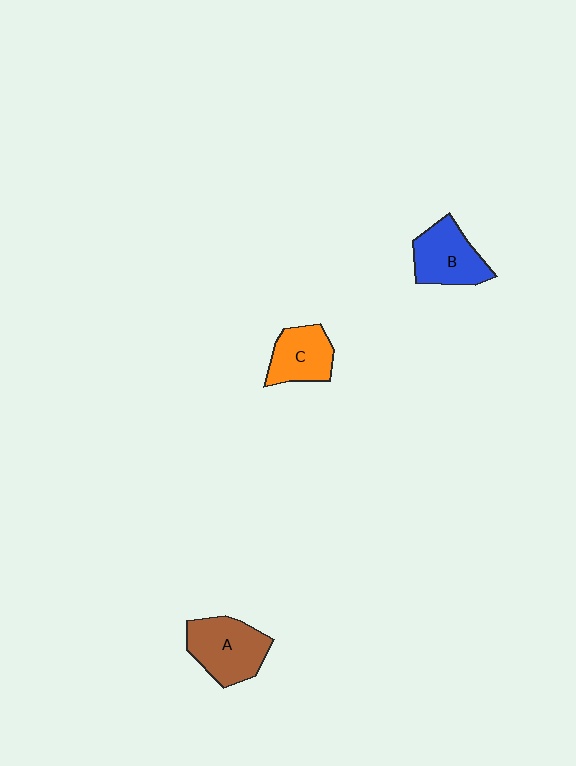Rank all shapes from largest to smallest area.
From largest to smallest: A (brown), B (blue), C (orange).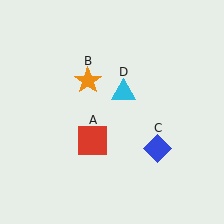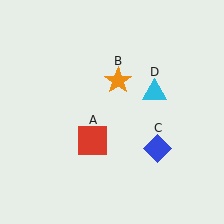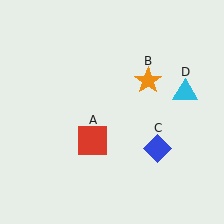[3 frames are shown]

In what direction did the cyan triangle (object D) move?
The cyan triangle (object D) moved right.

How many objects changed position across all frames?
2 objects changed position: orange star (object B), cyan triangle (object D).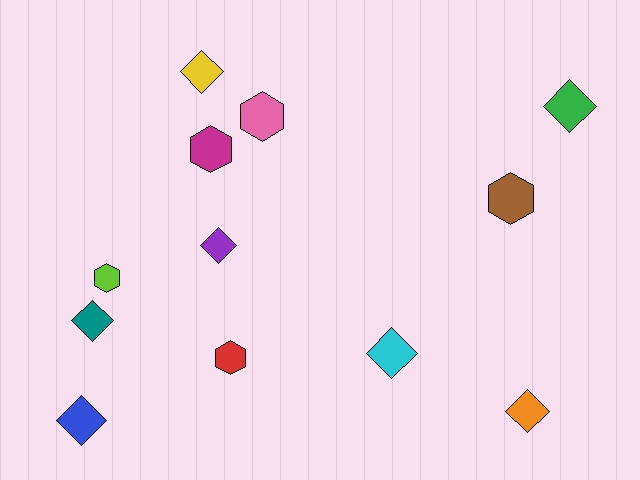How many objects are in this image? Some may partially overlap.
There are 12 objects.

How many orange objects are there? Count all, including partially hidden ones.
There is 1 orange object.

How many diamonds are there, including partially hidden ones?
There are 7 diamonds.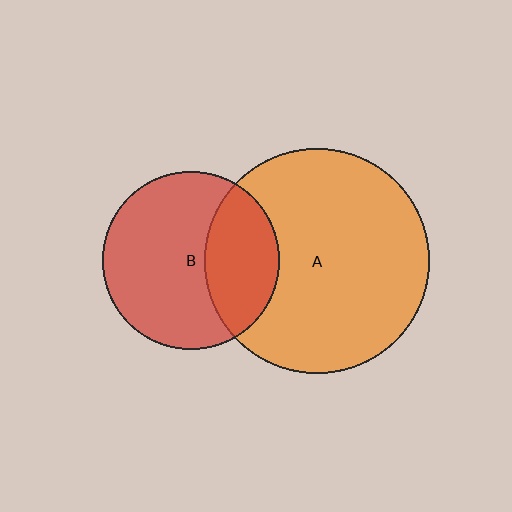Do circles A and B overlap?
Yes.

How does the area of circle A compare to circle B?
Approximately 1.6 times.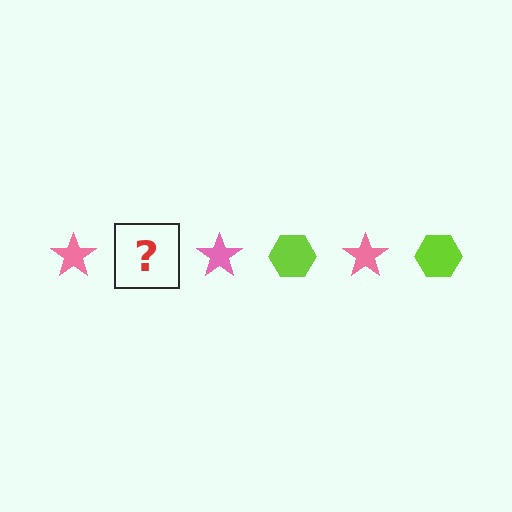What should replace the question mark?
The question mark should be replaced with a lime hexagon.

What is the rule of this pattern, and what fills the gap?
The rule is that the pattern alternates between pink star and lime hexagon. The gap should be filled with a lime hexagon.